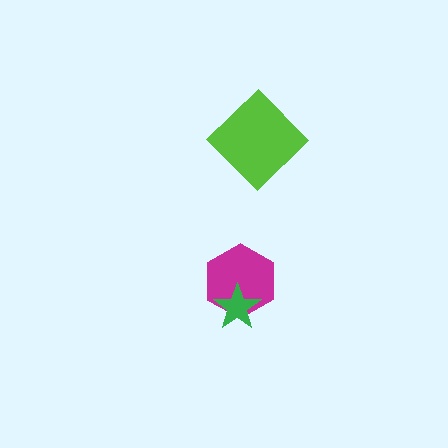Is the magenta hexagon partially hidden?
Yes, it is partially covered by another shape.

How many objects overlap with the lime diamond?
0 objects overlap with the lime diamond.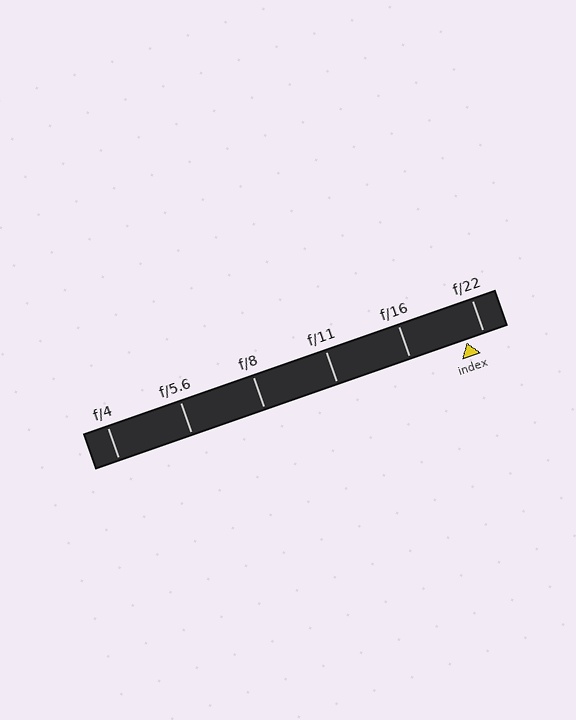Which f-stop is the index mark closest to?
The index mark is closest to f/22.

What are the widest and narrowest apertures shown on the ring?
The widest aperture shown is f/4 and the narrowest is f/22.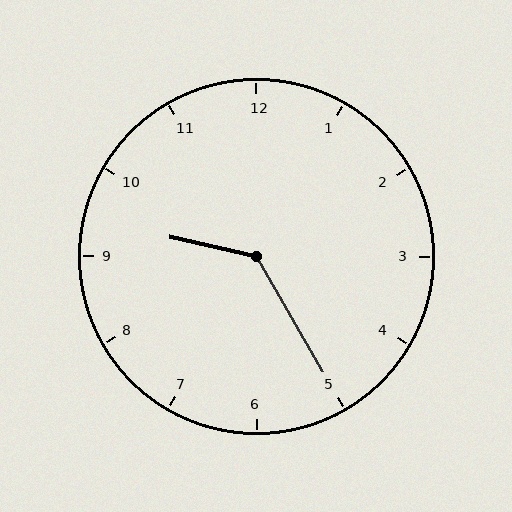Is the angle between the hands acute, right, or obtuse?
It is obtuse.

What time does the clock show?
9:25.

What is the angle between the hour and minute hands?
Approximately 132 degrees.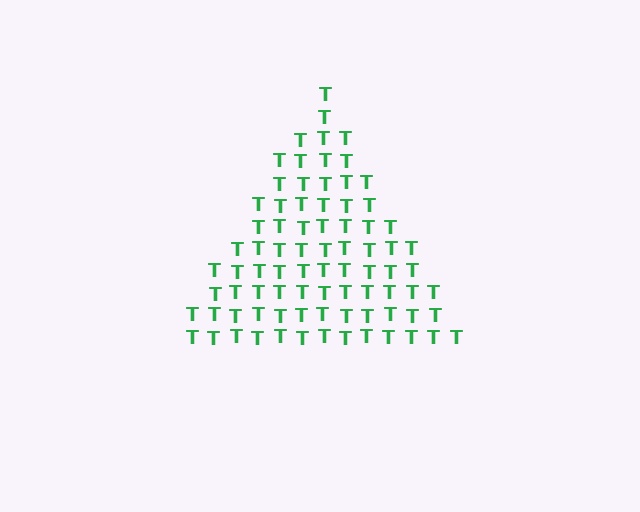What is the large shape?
The large shape is a triangle.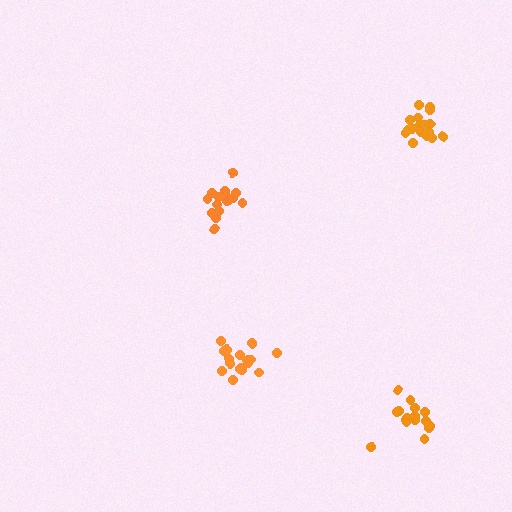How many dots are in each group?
Group 1: 19 dots, Group 2: 16 dots, Group 3: 19 dots, Group 4: 15 dots (69 total).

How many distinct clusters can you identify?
There are 4 distinct clusters.